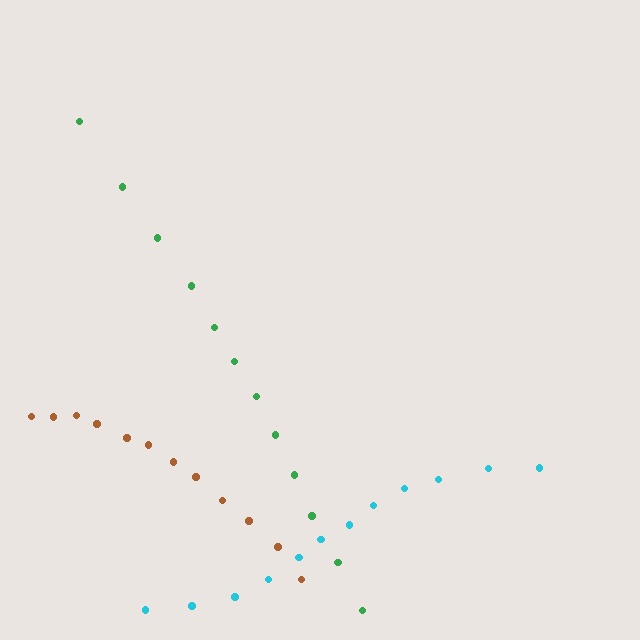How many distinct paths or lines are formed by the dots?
There are 3 distinct paths.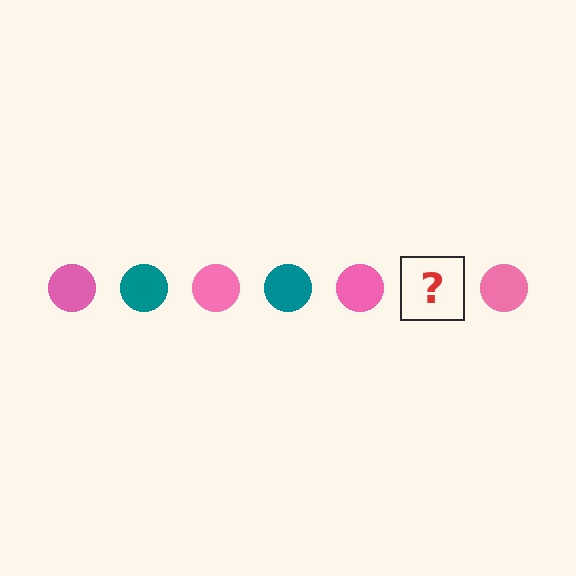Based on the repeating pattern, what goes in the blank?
The blank should be a teal circle.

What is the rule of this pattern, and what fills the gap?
The rule is that the pattern cycles through pink, teal circles. The gap should be filled with a teal circle.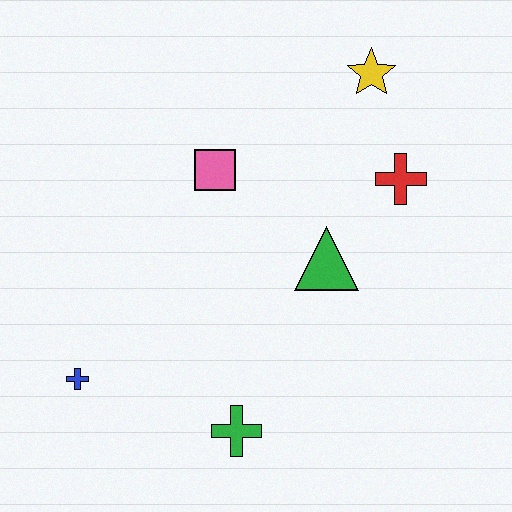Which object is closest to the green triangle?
The red cross is closest to the green triangle.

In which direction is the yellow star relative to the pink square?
The yellow star is to the right of the pink square.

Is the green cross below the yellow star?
Yes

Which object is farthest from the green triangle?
The blue cross is farthest from the green triangle.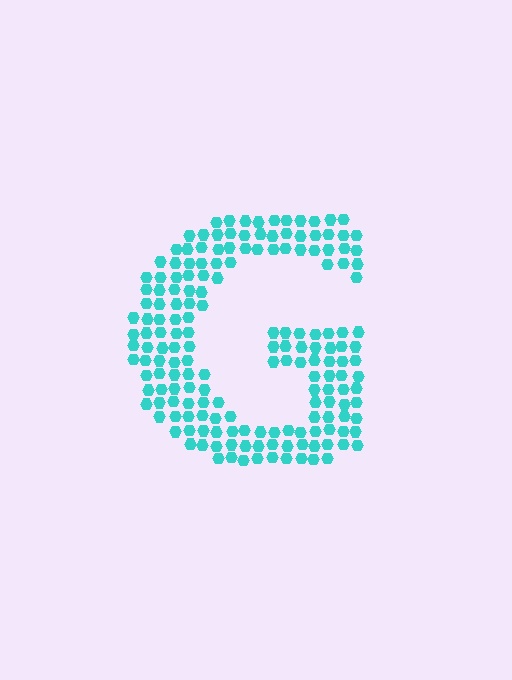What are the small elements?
The small elements are hexagons.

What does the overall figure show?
The overall figure shows the letter G.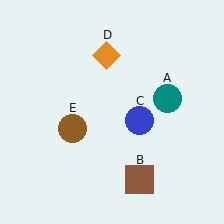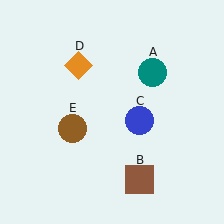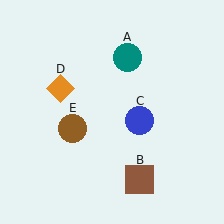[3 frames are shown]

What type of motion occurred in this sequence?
The teal circle (object A), orange diamond (object D) rotated counterclockwise around the center of the scene.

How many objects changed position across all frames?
2 objects changed position: teal circle (object A), orange diamond (object D).